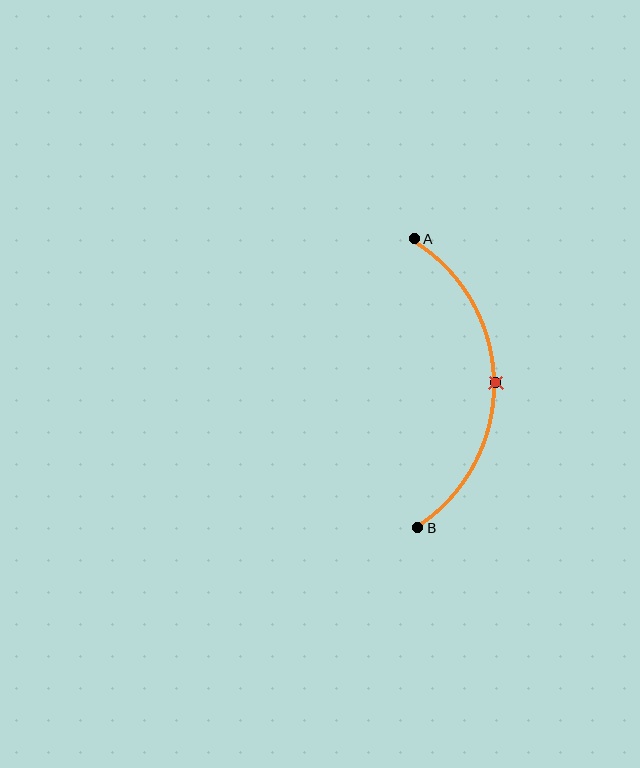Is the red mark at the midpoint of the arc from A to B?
Yes. The red mark lies on the arc at equal arc-length from both A and B — it is the arc midpoint.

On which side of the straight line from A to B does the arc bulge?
The arc bulges to the right of the straight line connecting A and B.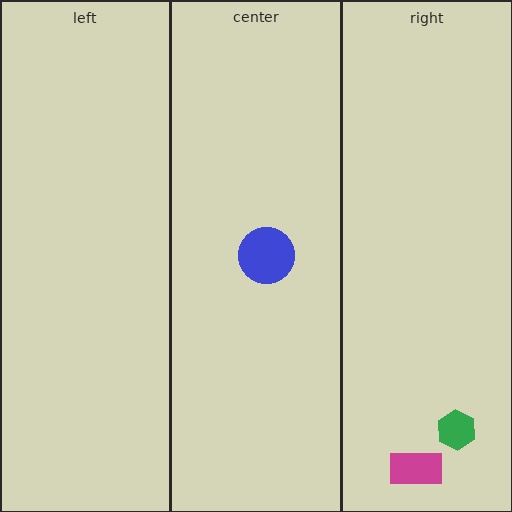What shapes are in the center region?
The blue circle.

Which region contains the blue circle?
The center region.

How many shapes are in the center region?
1.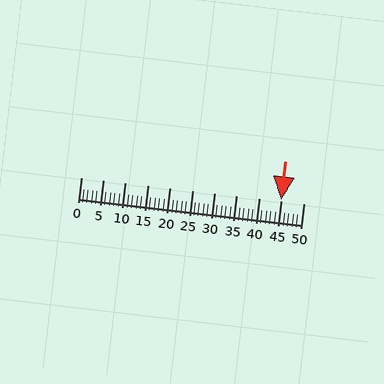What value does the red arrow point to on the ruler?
The red arrow points to approximately 45.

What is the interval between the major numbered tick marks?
The major tick marks are spaced 5 units apart.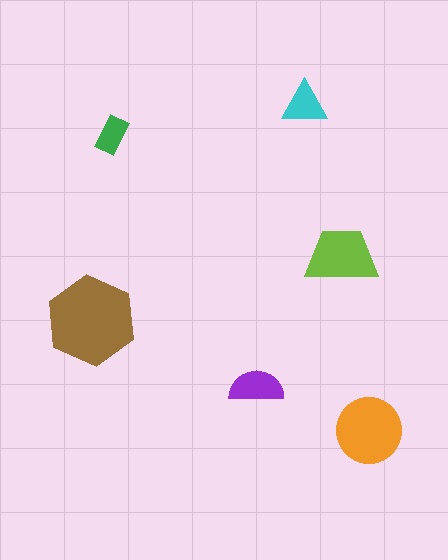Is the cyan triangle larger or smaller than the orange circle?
Smaller.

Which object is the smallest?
The green rectangle.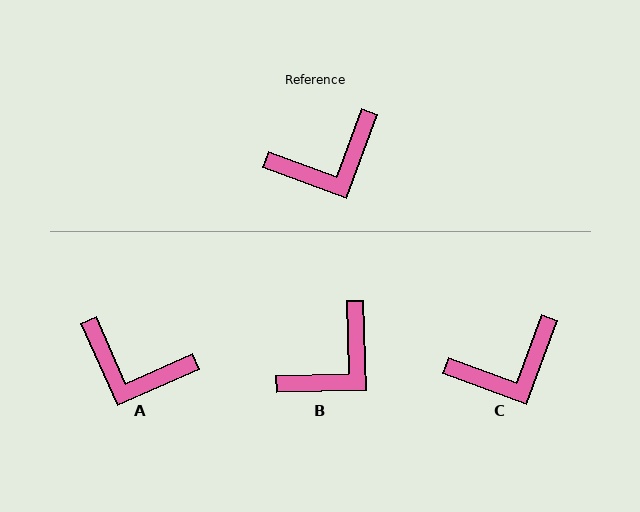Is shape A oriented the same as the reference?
No, it is off by about 46 degrees.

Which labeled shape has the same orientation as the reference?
C.